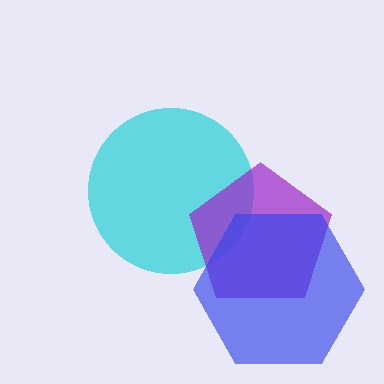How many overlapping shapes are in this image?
There are 3 overlapping shapes in the image.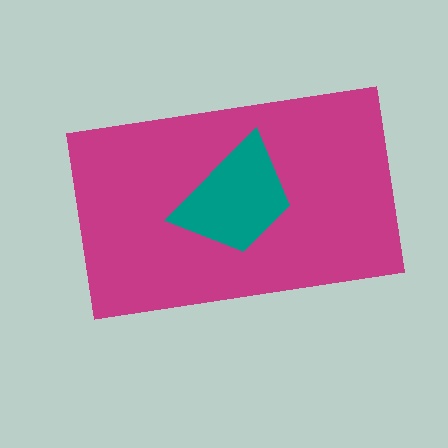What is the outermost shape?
The magenta rectangle.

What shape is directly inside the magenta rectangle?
The teal trapezoid.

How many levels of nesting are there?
2.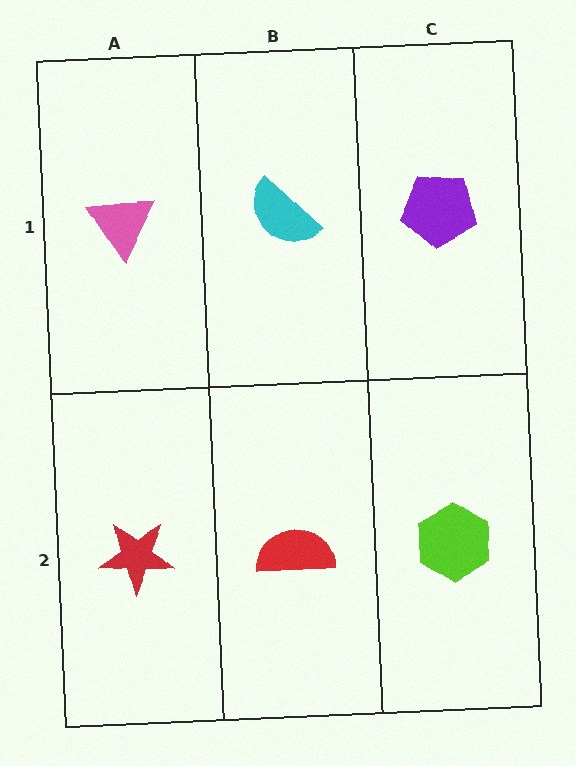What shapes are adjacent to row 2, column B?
A cyan semicircle (row 1, column B), a red star (row 2, column A), a lime hexagon (row 2, column C).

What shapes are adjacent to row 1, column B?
A red semicircle (row 2, column B), a pink triangle (row 1, column A), a purple pentagon (row 1, column C).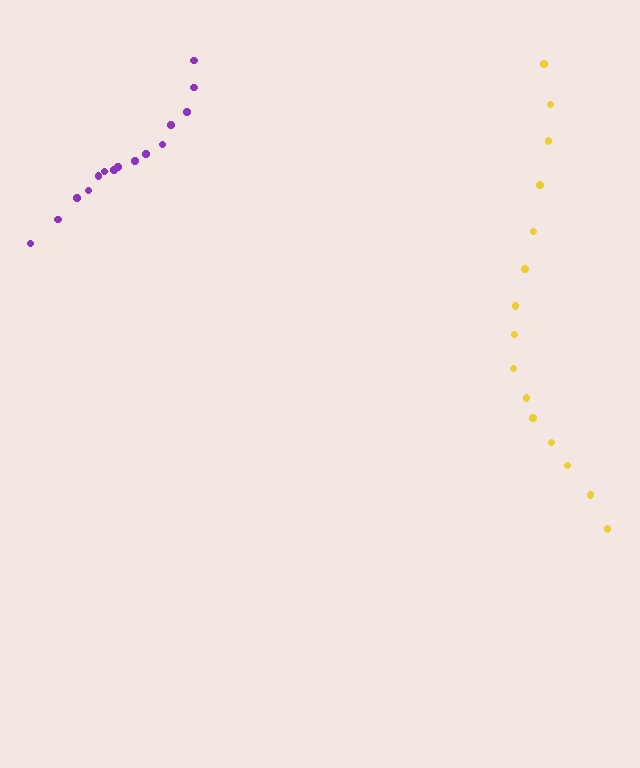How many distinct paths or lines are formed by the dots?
There are 2 distinct paths.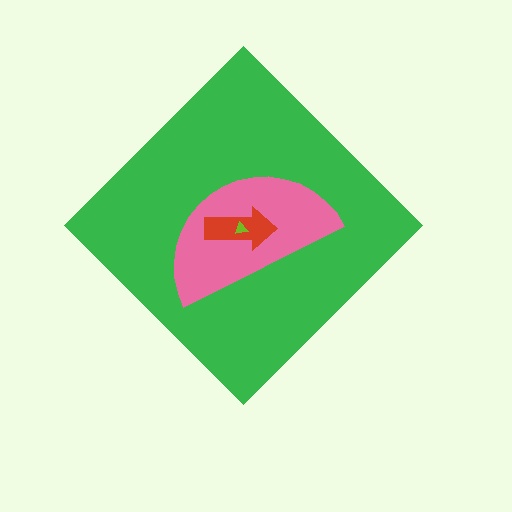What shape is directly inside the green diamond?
The pink semicircle.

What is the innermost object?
The lime triangle.